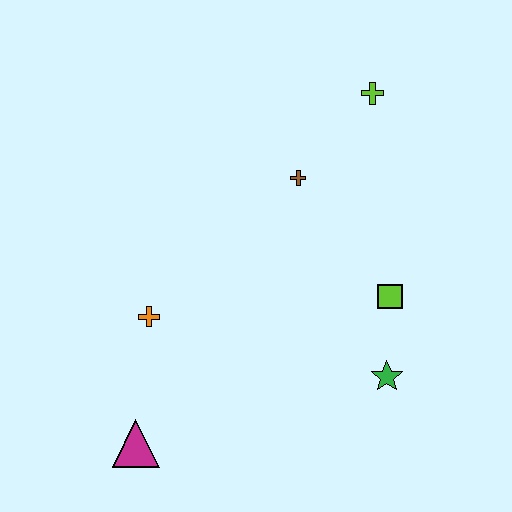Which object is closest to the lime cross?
The brown cross is closest to the lime cross.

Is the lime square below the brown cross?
Yes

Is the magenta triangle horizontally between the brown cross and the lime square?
No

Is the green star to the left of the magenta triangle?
No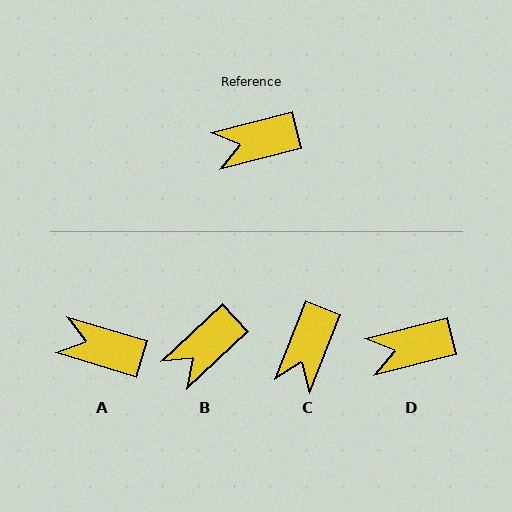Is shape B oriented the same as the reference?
No, it is off by about 29 degrees.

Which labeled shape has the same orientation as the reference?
D.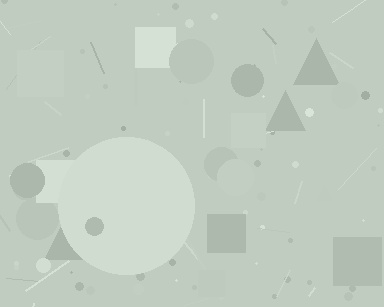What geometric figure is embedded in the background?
A circle is embedded in the background.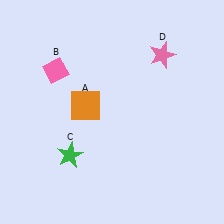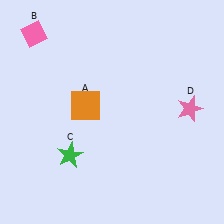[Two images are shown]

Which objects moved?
The objects that moved are: the pink diamond (B), the pink star (D).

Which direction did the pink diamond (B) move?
The pink diamond (B) moved up.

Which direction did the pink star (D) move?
The pink star (D) moved down.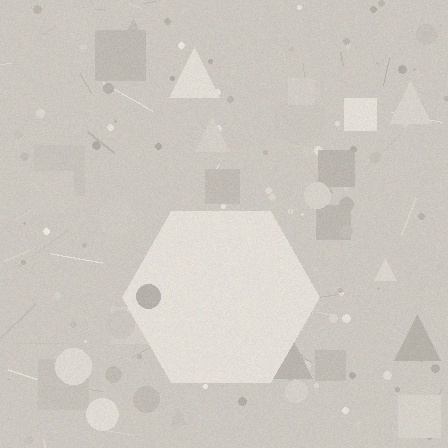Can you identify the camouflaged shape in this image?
The camouflaged shape is a hexagon.